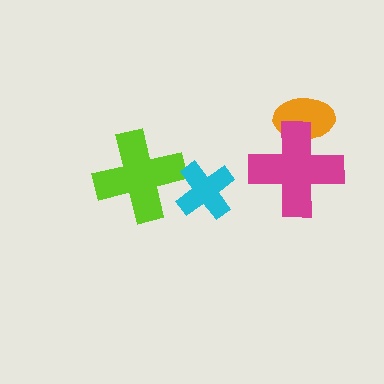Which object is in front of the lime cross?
The cyan cross is in front of the lime cross.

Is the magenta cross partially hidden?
No, no other shape covers it.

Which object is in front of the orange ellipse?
The magenta cross is in front of the orange ellipse.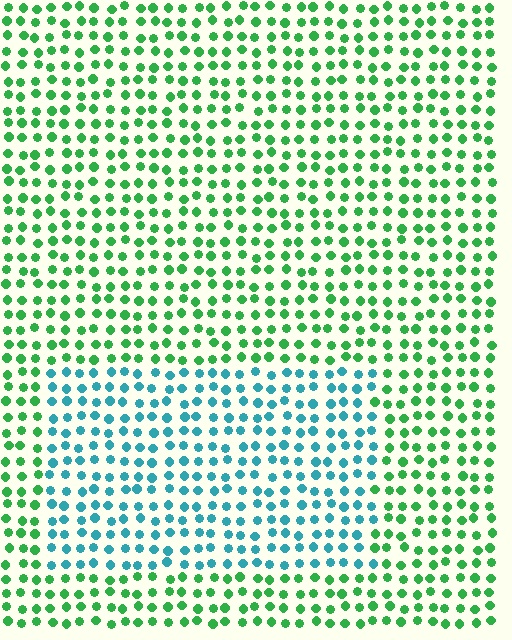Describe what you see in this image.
The image is filled with small green elements in a uniform arrangement. A rectangle-shaped region is visible where the elements are tinted to a slightly different hue, forming a subtle color boundary.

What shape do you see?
I see a rectangle.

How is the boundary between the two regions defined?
The boundary is defined purely by a slight shift in hue (about 55 degrees). Spacing, size, and orientation are identical on both sides.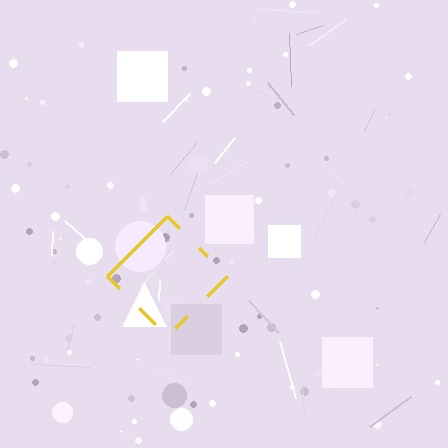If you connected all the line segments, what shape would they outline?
They would outline a diamond.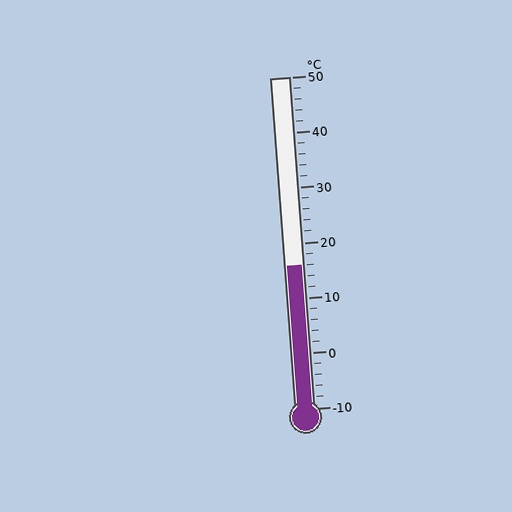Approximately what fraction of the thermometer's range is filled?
The thermometer is filled to approximately 45% of its range.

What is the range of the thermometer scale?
The thermometer scale ranges from -10°C to 50°C.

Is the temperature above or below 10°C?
The temperature is above 10°C.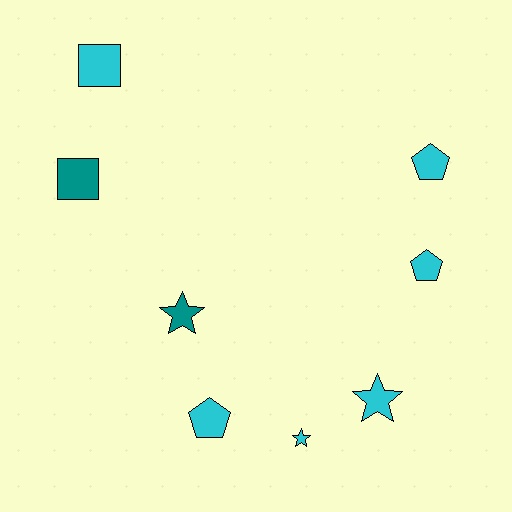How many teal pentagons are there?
There are no teal pentagons.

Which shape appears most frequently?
Pentagon, with 3 objects.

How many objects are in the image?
There are 8 objects.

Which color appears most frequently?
Cyan, with 6 objects.